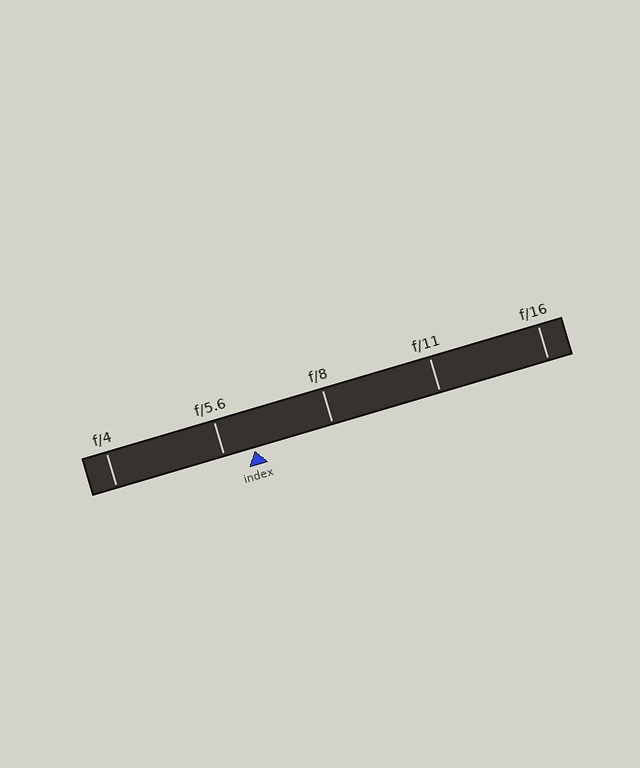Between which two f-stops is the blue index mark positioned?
The index mark is between f/5.6 and f/8.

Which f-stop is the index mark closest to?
The index mark is closest to f/5.6.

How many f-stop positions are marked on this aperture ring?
There are 5 f-stop positions marked.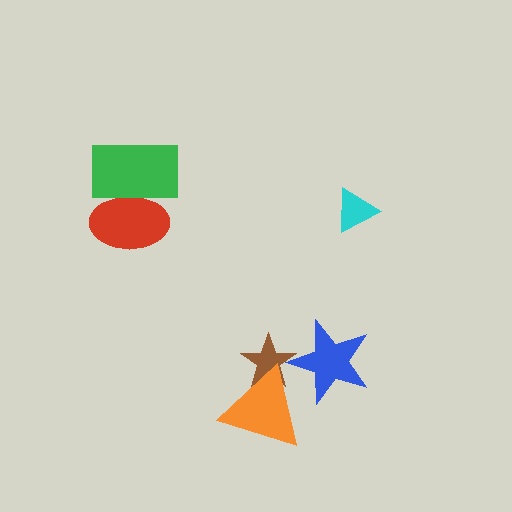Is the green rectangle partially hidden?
No, no other shape covers it.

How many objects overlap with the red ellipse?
1 object overlaps with the red ellipse.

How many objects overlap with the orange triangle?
2 objects overlap with the orange triangle.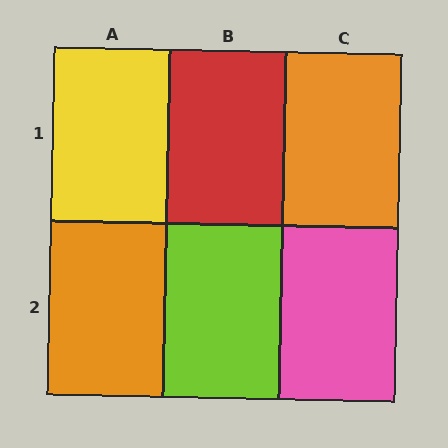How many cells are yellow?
1 cell is yellow.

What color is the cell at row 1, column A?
Yellow.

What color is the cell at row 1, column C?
Orange.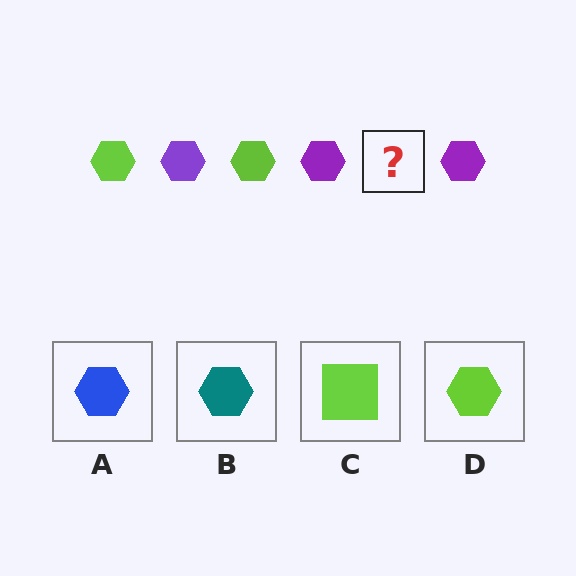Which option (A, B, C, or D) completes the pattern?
D.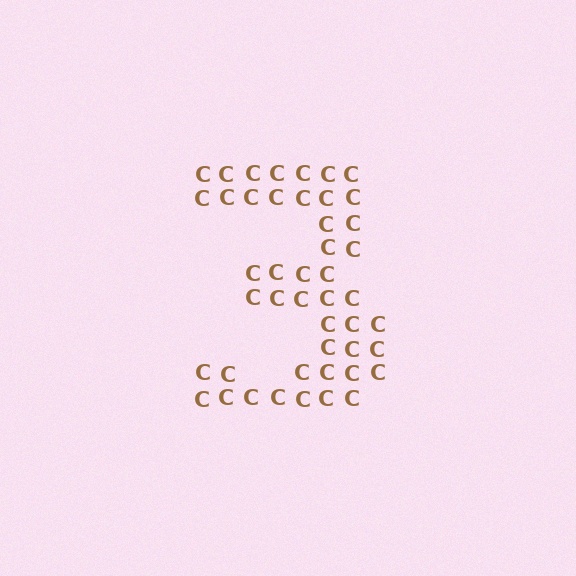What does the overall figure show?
The overall figure shows the digit 3.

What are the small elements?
The small elements are letter C's.